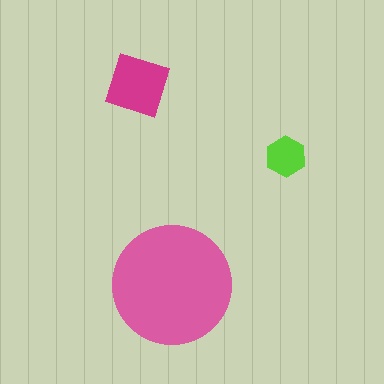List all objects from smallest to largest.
The lime hexagon, the magenta diamond, the pink circle.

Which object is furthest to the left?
The magenta diamond is leftmost.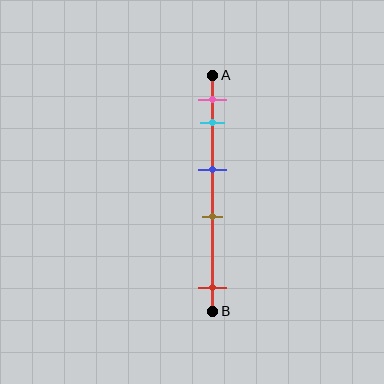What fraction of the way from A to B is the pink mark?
The pink mark is approximately 10% (0.1) of the way from A to B.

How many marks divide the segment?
There are 5 marks dividing the segment.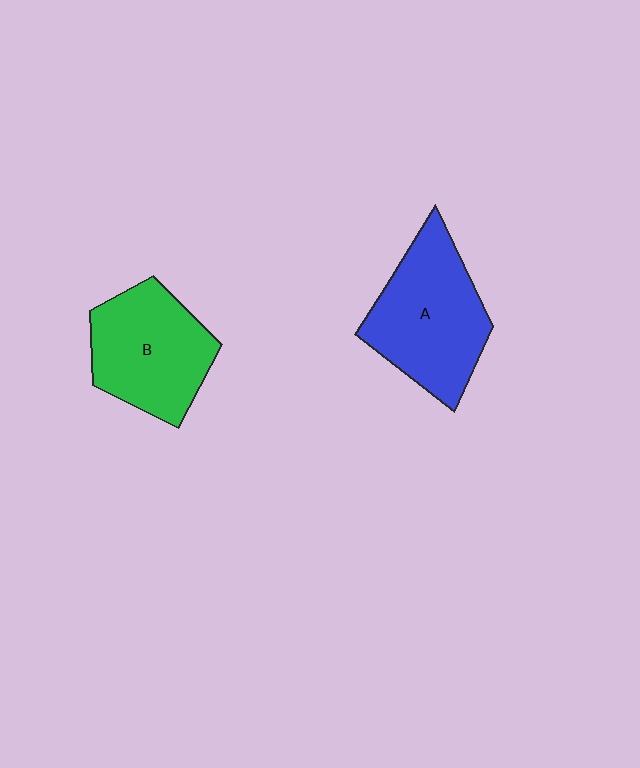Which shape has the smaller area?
Shape B (green).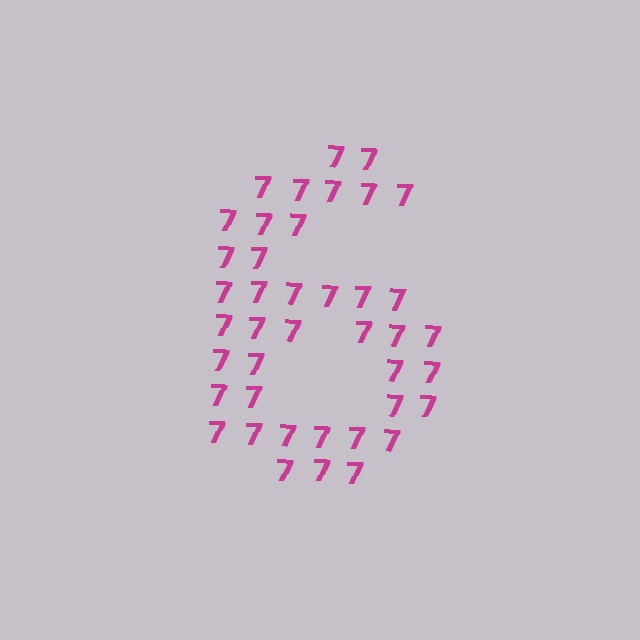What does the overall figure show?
The overall figure shows the digit 6.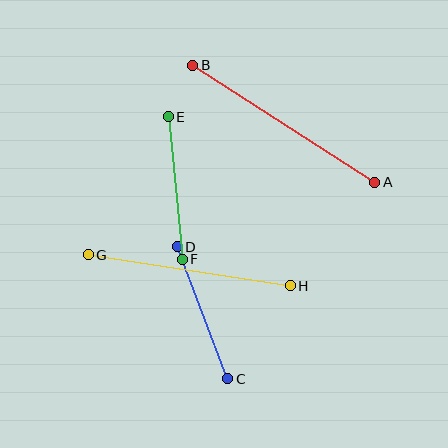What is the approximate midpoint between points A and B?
The midpoint is at approximately (284, 124) pixels.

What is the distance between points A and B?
The distance is approximately 216 pixels.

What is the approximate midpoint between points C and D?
The midpoint is at approximately (203, 313) pixels.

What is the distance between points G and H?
The distance is approximately 204 pixels.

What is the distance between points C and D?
The distance is approximately 141 pixels.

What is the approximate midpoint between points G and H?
The midpoint is at approximately (189, 270) pixels.